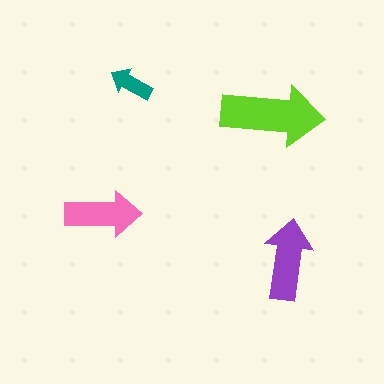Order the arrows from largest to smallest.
the lime one, the purple one, the pink one, the teal one.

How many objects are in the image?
There are 4 objects in the image.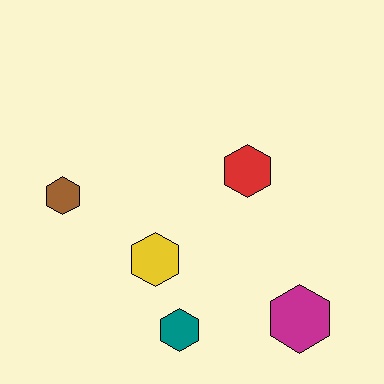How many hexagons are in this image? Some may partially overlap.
There are 5 hexagons.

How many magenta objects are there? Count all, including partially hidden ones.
There is 1 magenta object.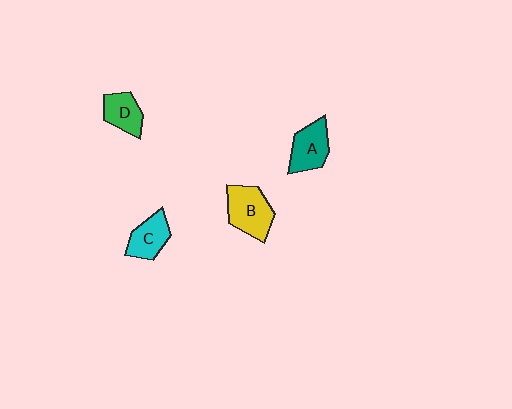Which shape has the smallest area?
Shape D (green).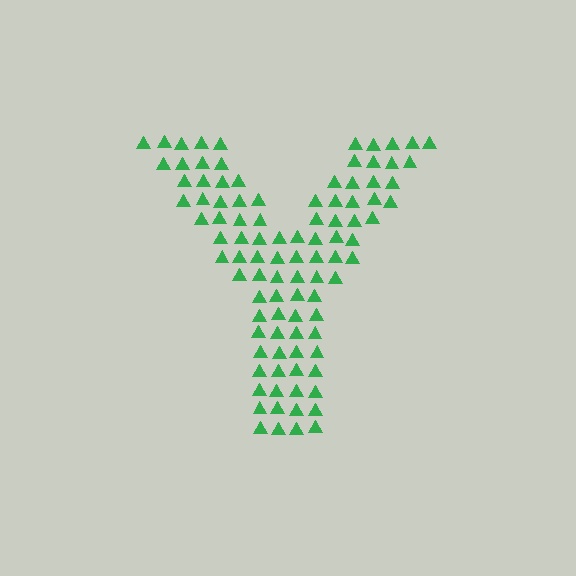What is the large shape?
The large shape is the letter Y.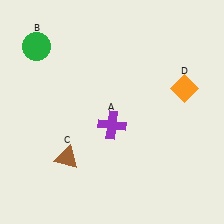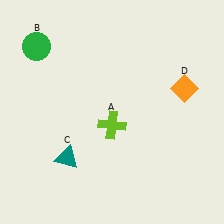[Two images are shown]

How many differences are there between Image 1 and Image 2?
There are 2 differences between the two images.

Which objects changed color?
A changed from purple to lime. C changed from brown to teal.